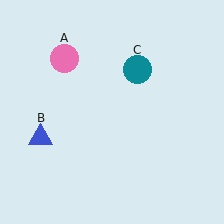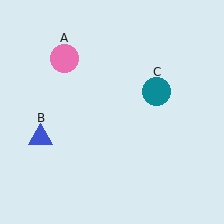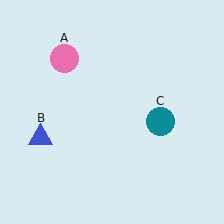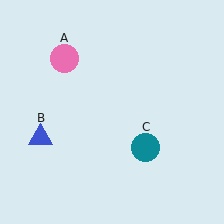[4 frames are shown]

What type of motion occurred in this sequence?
The teal circle (object C) rotated clockwise around the center of the scene.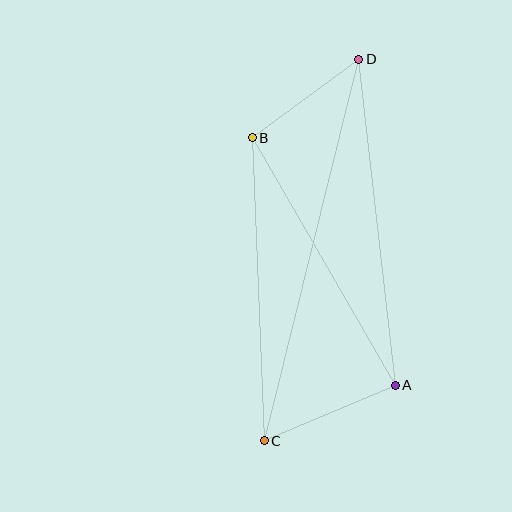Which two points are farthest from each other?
Points C and D are farthest from each other.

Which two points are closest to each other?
Points B and D are closest to each other.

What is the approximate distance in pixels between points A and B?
The distance between A and B is approximately 286 pixels.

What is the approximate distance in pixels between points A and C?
The distance between A and C is approximately 142 pixels.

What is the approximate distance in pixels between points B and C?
The distance between B and C is approximately 303 pixels.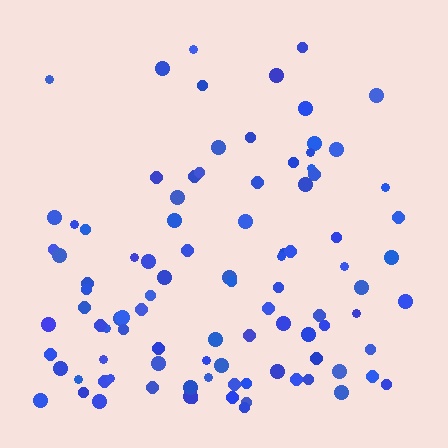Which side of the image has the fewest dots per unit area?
The top.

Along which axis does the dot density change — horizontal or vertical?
Vertical.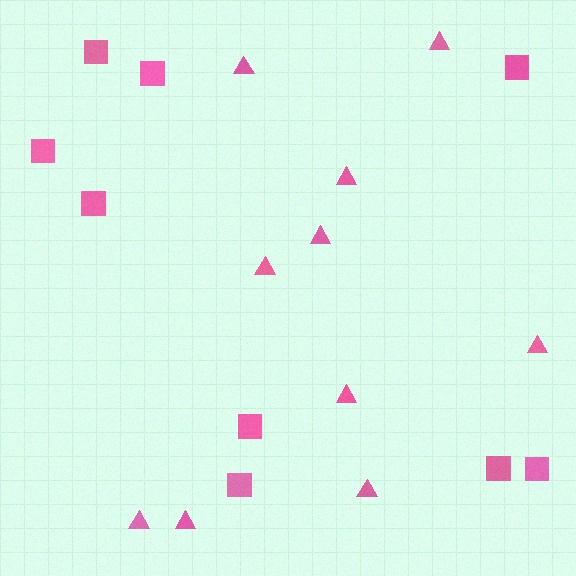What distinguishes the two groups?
There are 2 groups: one group of squares (9) and one group of triangles (10).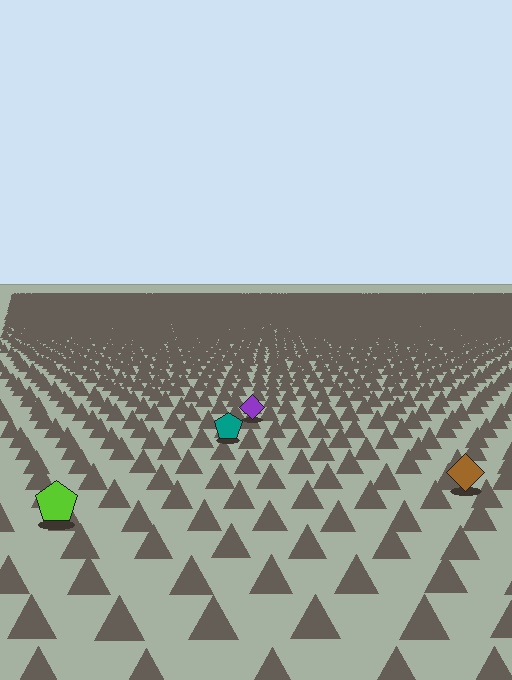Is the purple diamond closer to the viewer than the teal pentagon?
No. The teal pentagon is closer — you can tell from the texture gradient: the ground texture is coarser near it.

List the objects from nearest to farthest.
From nearest to farthest: the lime pentagon, the brown diamond, the teal pentagon, the purple diamond.